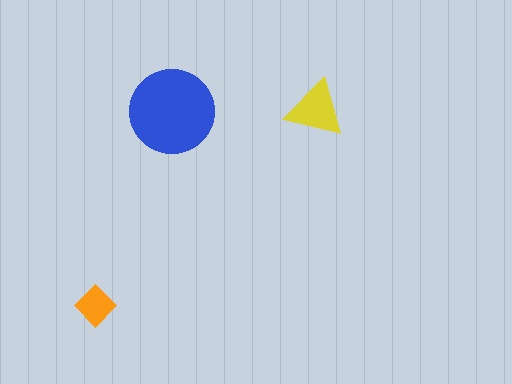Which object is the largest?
The blue circle.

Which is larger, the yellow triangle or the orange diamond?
The yellow triangle.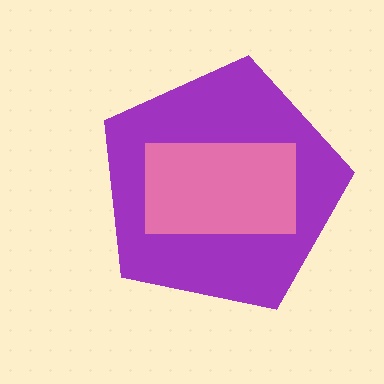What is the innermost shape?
The pink rectangle.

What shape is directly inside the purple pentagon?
The pink rectangle.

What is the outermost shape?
The purple pentagon.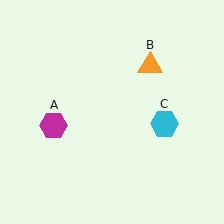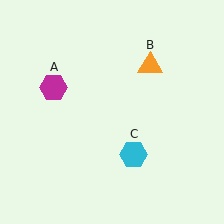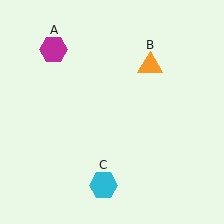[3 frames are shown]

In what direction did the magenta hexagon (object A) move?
The magenta hexagon (object A) moved up.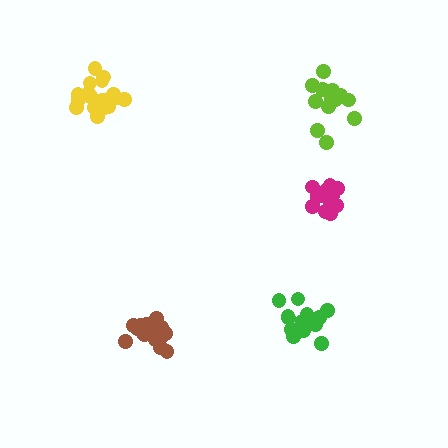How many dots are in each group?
Group 1: 15 dots, Group 2: 21 dots, Group 3: 15 dots, Group 4: 15 dots, Group 5: 20 dots (86 total).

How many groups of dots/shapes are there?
There are 5 groups.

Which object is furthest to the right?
The lime cluster is rightmost.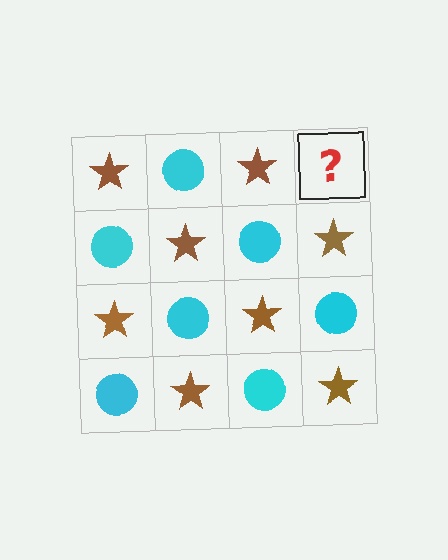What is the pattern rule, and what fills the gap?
The rule is that it alternates brown star and cyan circle in a checkerboard pattern. The gap should be filled with a cyan circle.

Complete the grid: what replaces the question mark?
The question mark should be replaced with a cyan circle.